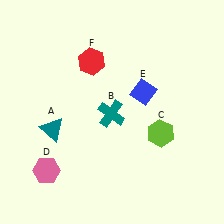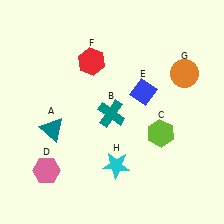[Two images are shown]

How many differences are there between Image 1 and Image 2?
There are 2 differences between the two images.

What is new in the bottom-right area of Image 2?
A cyan star (H) was added in the bottom-right area of Image 2.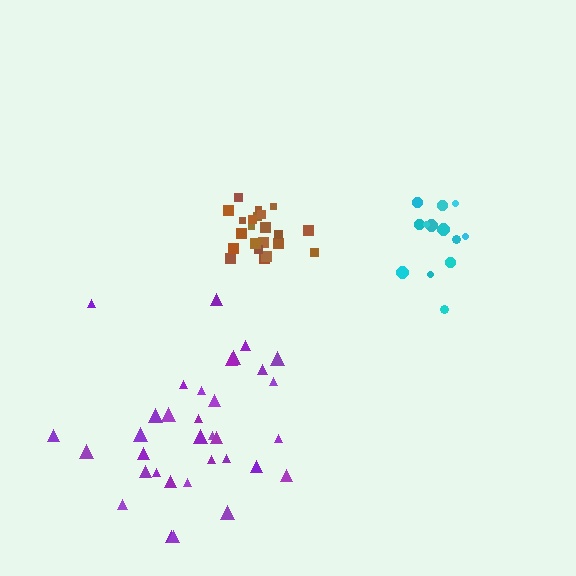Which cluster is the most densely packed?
Brown.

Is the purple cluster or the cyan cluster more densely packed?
Cyan.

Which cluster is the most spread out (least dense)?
Purple.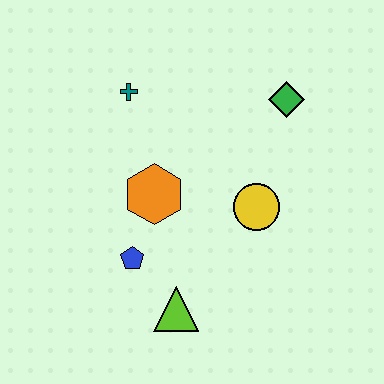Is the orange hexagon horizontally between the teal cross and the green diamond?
Yes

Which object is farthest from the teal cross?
The lime triangle is farthest from the teal cross.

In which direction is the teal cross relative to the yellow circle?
The teal cross is to the left of the yellow circle.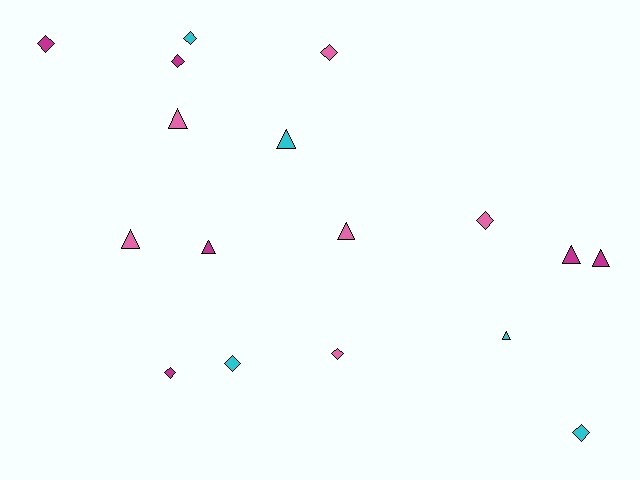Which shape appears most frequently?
Diamond, with 9 objects.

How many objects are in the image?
There are 17 objects.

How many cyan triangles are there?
There are 2 cyan triangles.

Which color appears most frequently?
Pink, with 6 objects.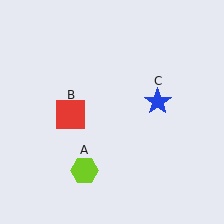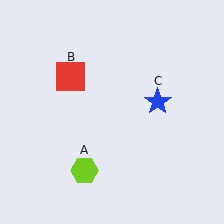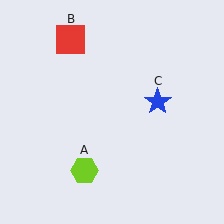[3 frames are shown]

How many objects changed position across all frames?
1 object changed position: red square (object B).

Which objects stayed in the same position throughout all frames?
Lime hexagon (object A) and blue star (object C) remained stationary.